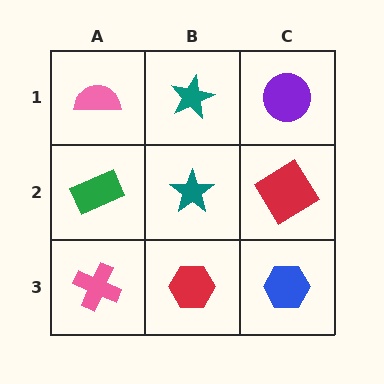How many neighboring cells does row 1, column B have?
3.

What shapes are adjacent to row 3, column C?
A red diamond (row 2, column C), a red hexagon (row 3, column B).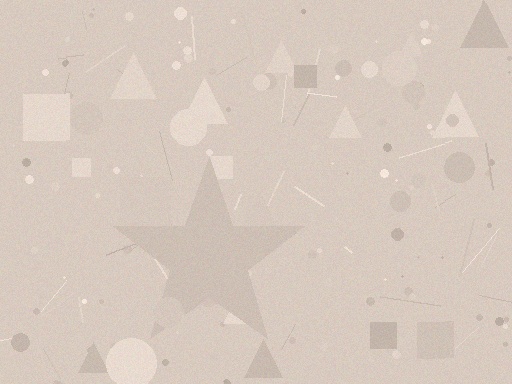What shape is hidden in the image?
A star is hidden in the image.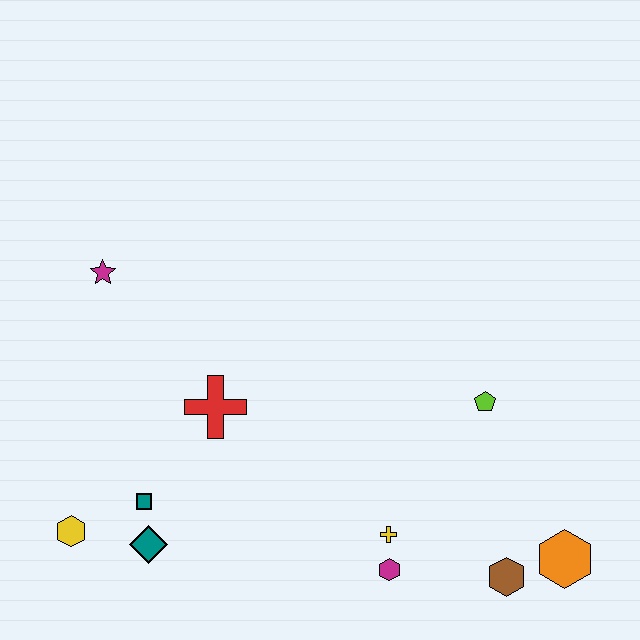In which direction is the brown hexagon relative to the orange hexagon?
The brown hexagon is to the left of the orange hexagon.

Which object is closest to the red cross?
The teal square is closest to the red cross.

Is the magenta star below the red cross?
No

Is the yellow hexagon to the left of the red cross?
Yes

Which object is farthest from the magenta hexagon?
The magenta star is farthest from the magenta hexagon.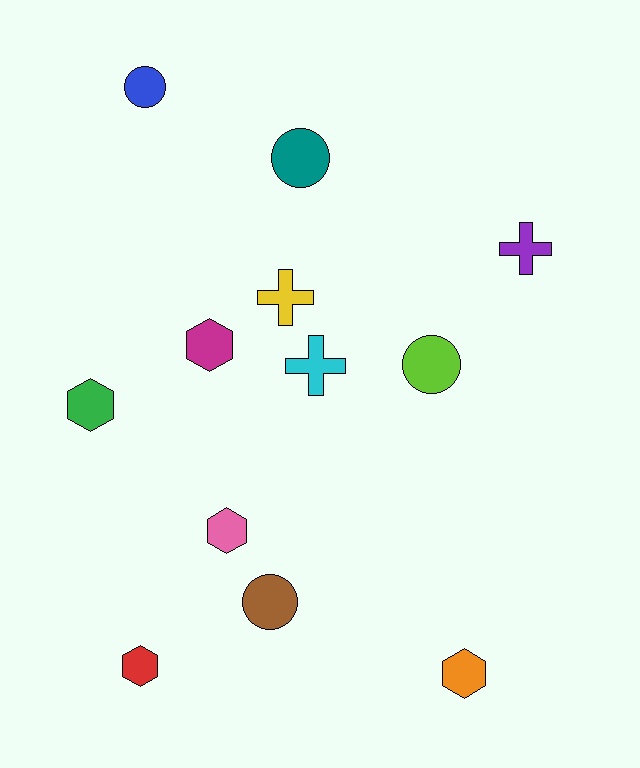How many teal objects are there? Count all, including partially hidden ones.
There is 1 teal object.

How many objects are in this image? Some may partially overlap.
There are 12 objects.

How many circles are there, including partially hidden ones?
There are 4 circles.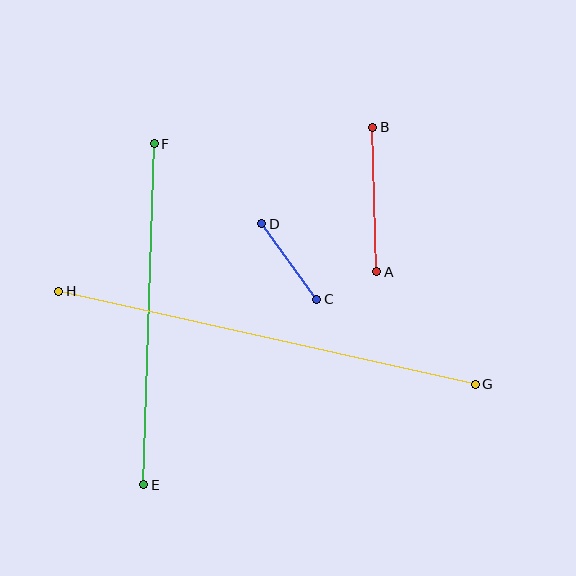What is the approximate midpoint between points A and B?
The midpoint is at approximately (375, 200) pixels.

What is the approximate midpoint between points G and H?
The midpoint is at approximately (267, 338) pixels.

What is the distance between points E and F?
The distance is approximately 341 pixels.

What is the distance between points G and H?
The distance is approximately 427 pixels.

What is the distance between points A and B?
The distance is approximately 145 pixels.